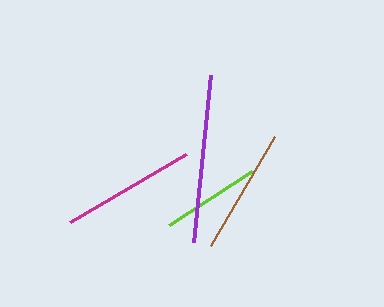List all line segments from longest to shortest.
From longest to shortest: purple, magenta, brown, lime.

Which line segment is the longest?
The purple line is the longest at approximately 168 pixels.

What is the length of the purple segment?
The purple segment is approximately 168 pixels long.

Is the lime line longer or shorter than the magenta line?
The magenta line is longer than the lime line.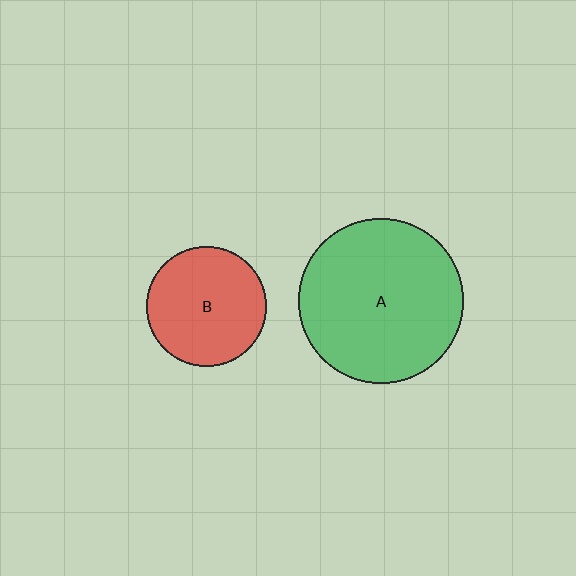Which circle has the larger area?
Circle A (green).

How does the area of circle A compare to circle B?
Approximately 1.9 times.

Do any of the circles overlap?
No, none of the circles overlap.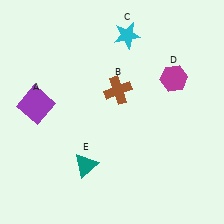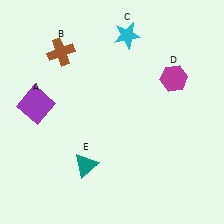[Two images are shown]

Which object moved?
The brown cross (B) moved left.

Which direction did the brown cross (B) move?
The brown cross (B) moved left.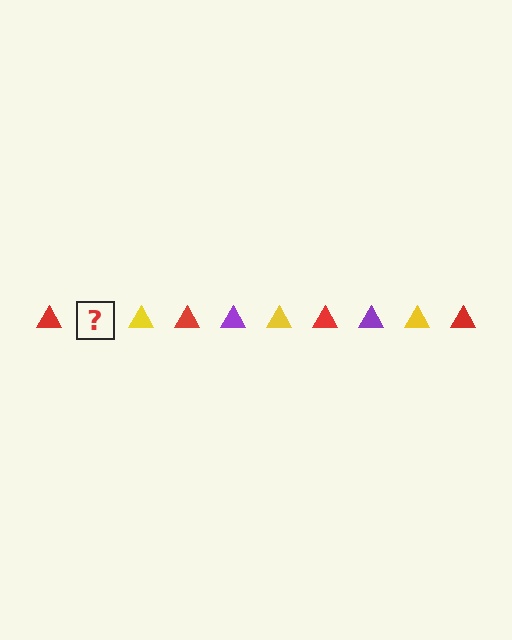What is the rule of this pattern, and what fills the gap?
The rule is that the pattern cycles through red, purple, yellow triangles. The gap should be filled with a purple triangle.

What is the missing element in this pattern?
The missing element is a purple triangle.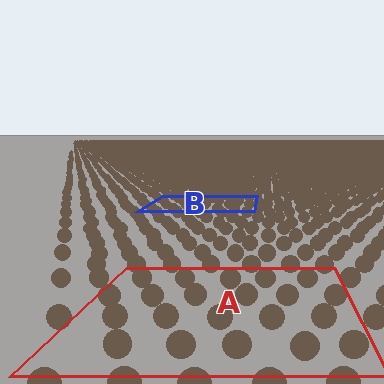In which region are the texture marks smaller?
The texture marks are smaller in region B, because it is farther away.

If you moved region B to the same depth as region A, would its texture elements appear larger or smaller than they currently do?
They would appear larger. At a closer depth, the same texture elements are projected at a bigger on-screen size.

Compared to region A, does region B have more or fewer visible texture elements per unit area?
Region B has more texture elements per unit area — they are packed more densely because it is farther away.